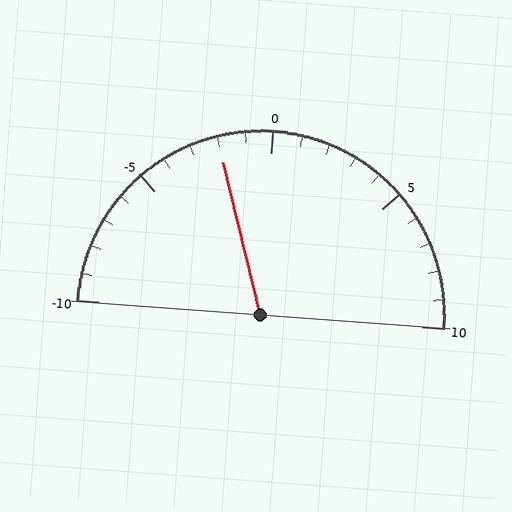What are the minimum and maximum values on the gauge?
The gauge ranges from -10 to 10.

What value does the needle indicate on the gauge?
The needle indicates approximately -2.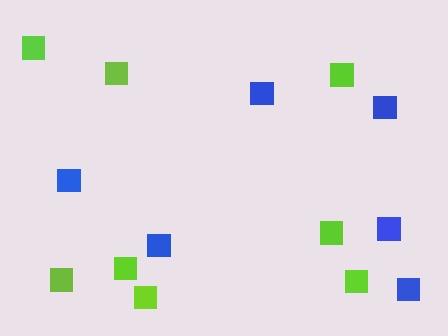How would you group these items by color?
There are 2 groups: one group of lime squares (8) and one group of blue squares (6).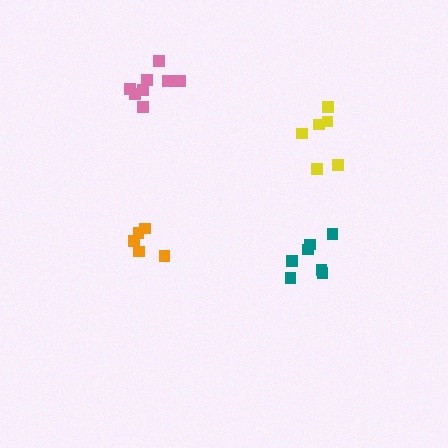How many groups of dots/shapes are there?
There are 4 groups.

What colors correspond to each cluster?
The clusters are colored: pink, orange, teal, yellow.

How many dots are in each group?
Group 1: 8 dots, Group 2: 5 dots, Group 3: 7 dots, Group 4: 6 dots (26 total).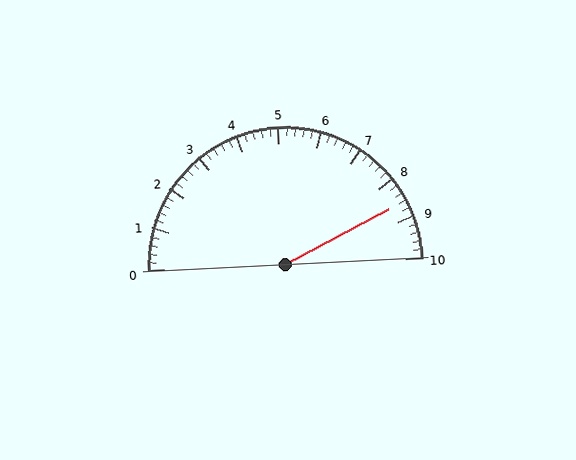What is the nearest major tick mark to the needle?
The nearest major tick mark is 9.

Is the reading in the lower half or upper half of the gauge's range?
The reading is in the upper half of the range (0 to 10).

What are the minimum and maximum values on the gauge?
The gauge ranges from 0 to 10.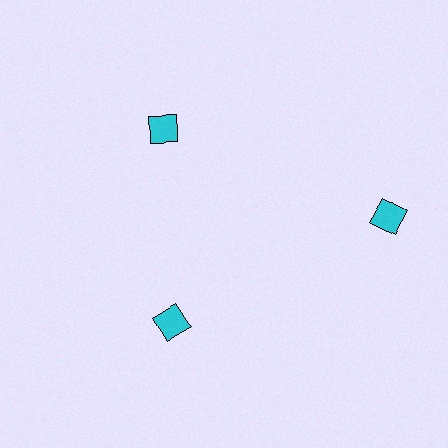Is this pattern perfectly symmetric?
No. The 3 cyan diamonds are arranged in a ring, but one element near the 3 o'clock position is pushed outward from the center, breaking the 3-fold rotational symmetry.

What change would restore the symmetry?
The symmetry would be restored by moving it inward, back onto the ring so that all 3 diamonds sit at equal angles and equal distance from the center.